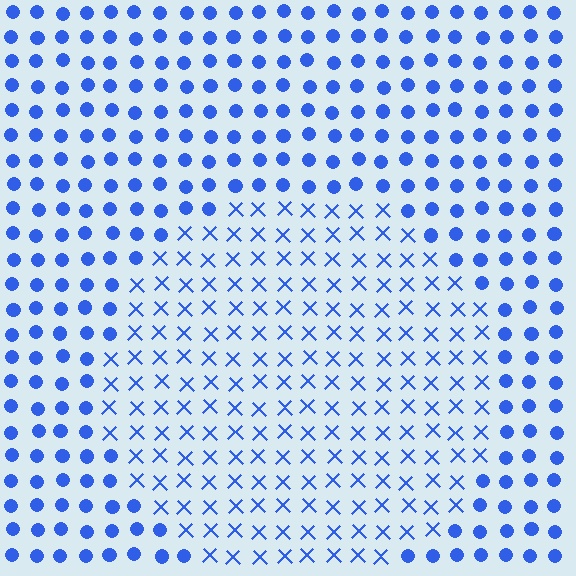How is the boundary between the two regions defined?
The boundary is defined by a change in element shape: X marks inside vs. circles outside. All elements share the same color and spacing.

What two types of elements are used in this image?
The image uses X marks inside the circle region and circles outside it.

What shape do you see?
I see a circle.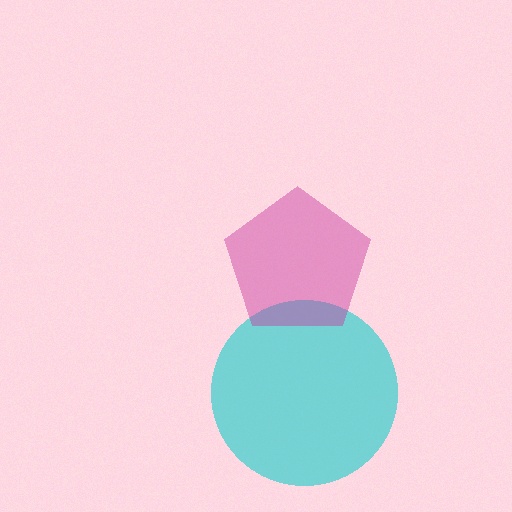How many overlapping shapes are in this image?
There are 2 overlapping shapes in the image.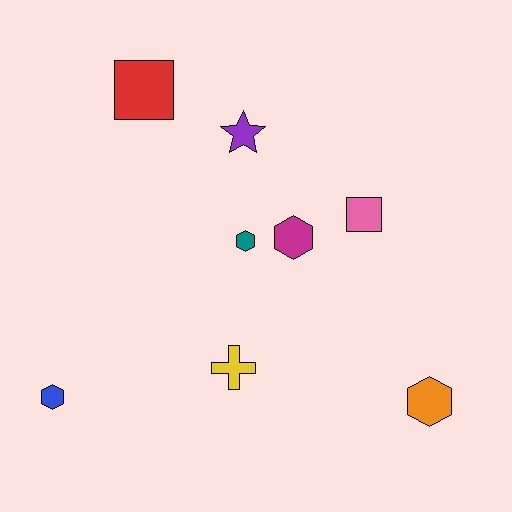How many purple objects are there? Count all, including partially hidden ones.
There is 1 purple object.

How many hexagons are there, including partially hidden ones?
There are 4 hexagons.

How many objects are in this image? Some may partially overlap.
There are 8 objects.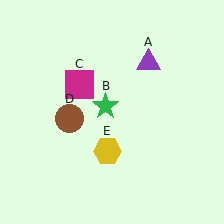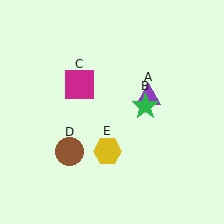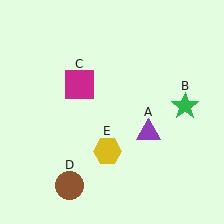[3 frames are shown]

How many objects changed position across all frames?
3 objects changed position: purple triangle (object A), green star (object B), brown circle (object D).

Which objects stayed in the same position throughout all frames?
Magenta square (object C) and yellow hexagon (object E) remained stationary.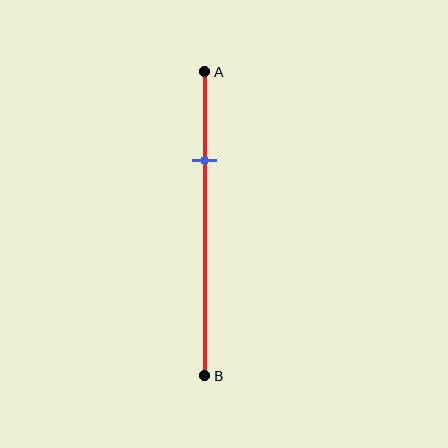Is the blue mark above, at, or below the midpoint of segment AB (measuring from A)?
The blue mark is above the midpoint of segment AB.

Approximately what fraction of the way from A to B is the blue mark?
The blue mark is approximately 30% of the way from A to B.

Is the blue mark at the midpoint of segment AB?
No, the mark is at about 30% from A, not at the 50% midpoint.